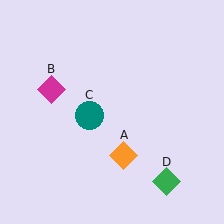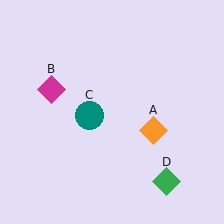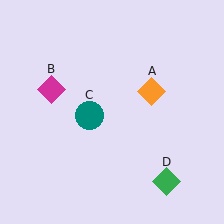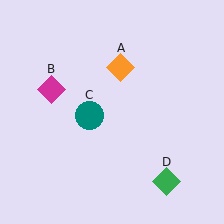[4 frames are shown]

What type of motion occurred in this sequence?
The orange diamond (object A) rotated counterclockwise around the center of the scene.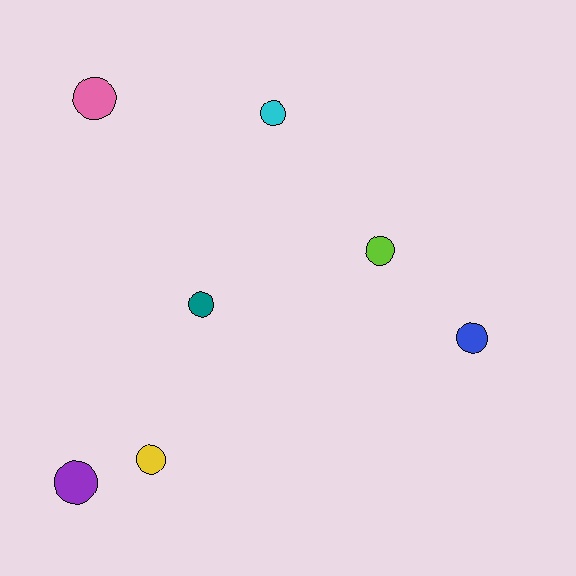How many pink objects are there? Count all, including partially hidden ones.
There is 1 pink object.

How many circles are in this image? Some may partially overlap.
There are 7 circles.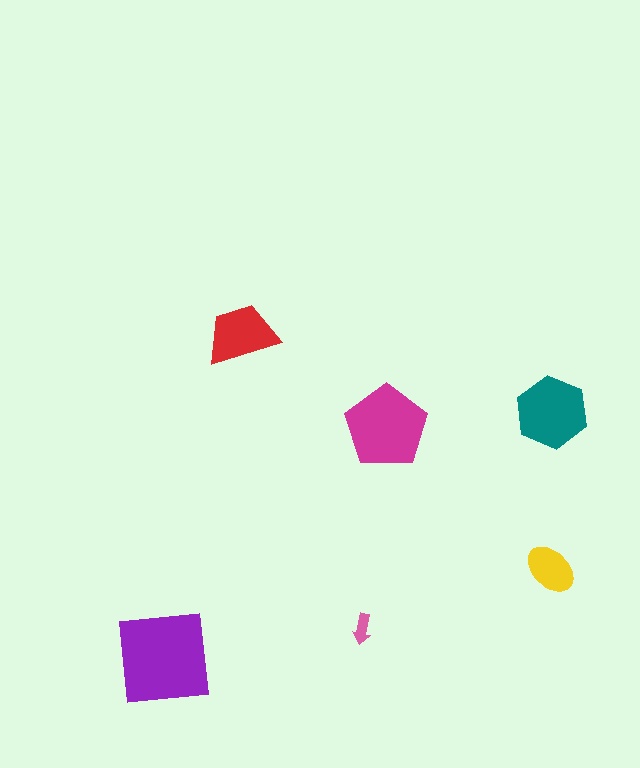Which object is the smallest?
The pink arrow.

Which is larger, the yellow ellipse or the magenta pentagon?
The magenta pentagon.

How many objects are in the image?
There are 6 objects in the image.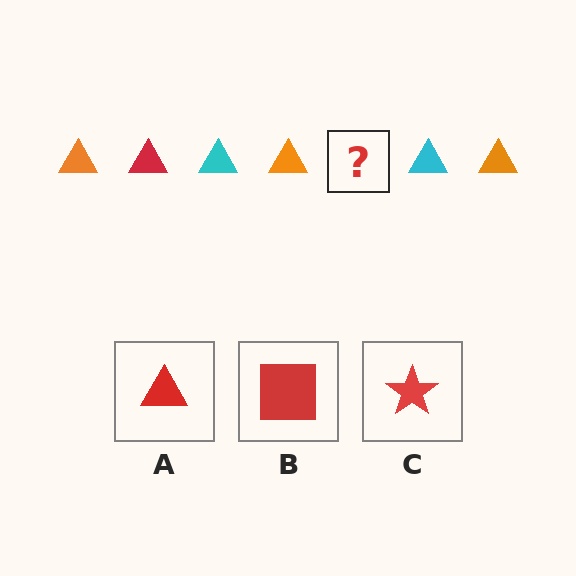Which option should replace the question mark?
Option A.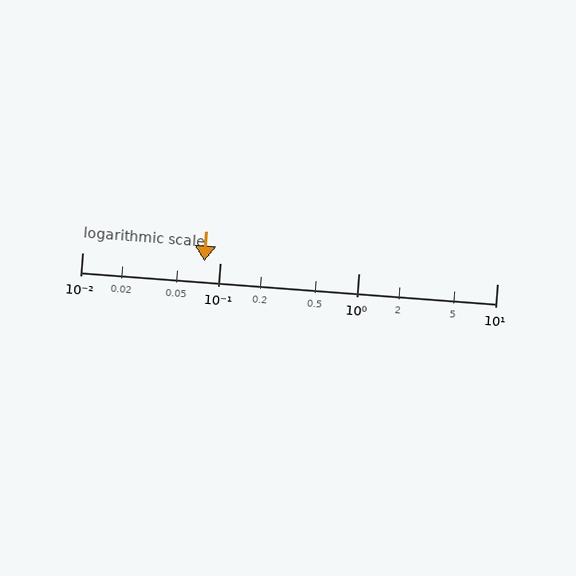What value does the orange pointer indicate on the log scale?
The pointer indicates approximately 0.077.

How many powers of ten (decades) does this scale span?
The scale spans 3 decades, from 0.01 to 10.